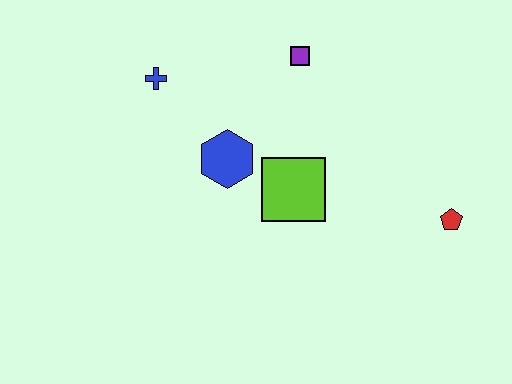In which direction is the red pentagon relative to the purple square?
The red pentagon is below the purple square.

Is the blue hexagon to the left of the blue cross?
No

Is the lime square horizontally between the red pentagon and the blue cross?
Yes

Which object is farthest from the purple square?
The red pentagon is farthest from the purple square.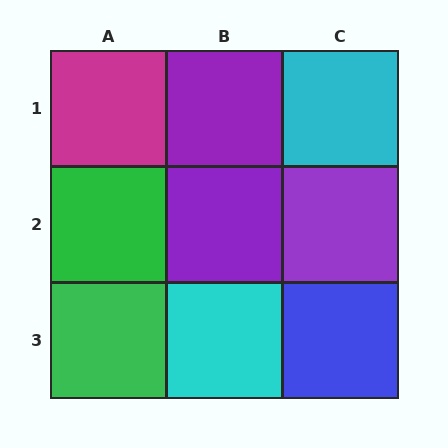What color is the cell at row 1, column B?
Purple.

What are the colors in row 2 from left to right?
Green, purple, purple.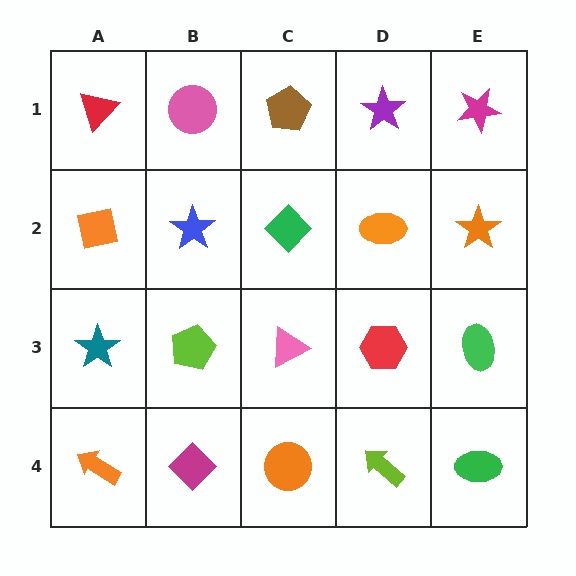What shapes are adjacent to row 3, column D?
An orange ellipse (row 2, column D), a lime arrow (row 4, column D), a pink triangle (row 3, column C), a green ellipse (row 3, column E).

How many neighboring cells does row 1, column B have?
3.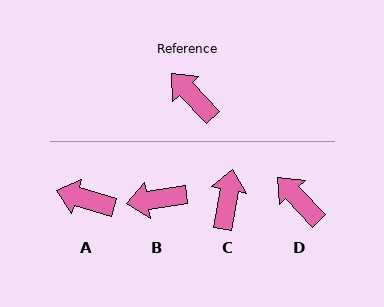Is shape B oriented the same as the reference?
No, it is off by about 55 degrees.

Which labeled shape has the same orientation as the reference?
D.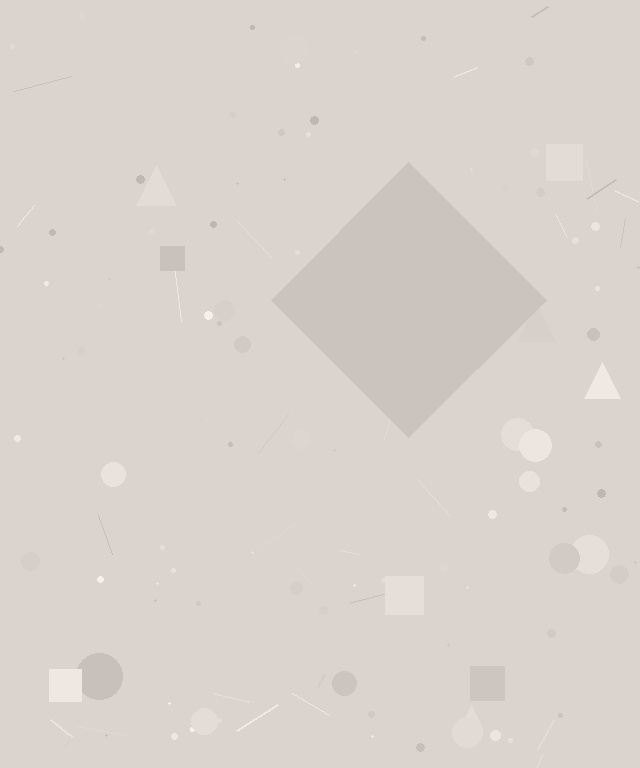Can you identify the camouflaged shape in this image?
The camouflaged shape is a diamond.